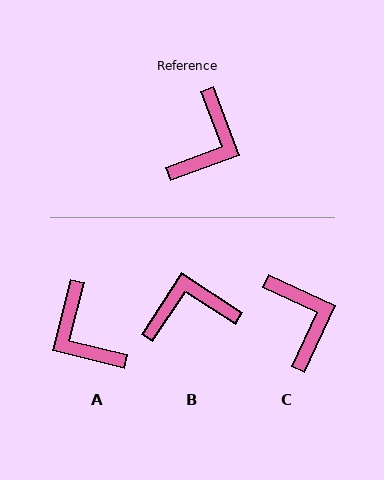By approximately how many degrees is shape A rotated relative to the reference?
Approximately 125 degrees clockwise.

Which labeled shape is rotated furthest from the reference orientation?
B, about 126 degrees away.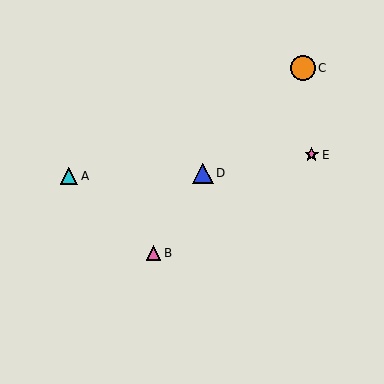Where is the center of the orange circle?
The center of the orange circle is at (303, 68).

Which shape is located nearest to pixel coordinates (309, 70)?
The orange circle (labeled C) at (303, 68) is nearest to that location.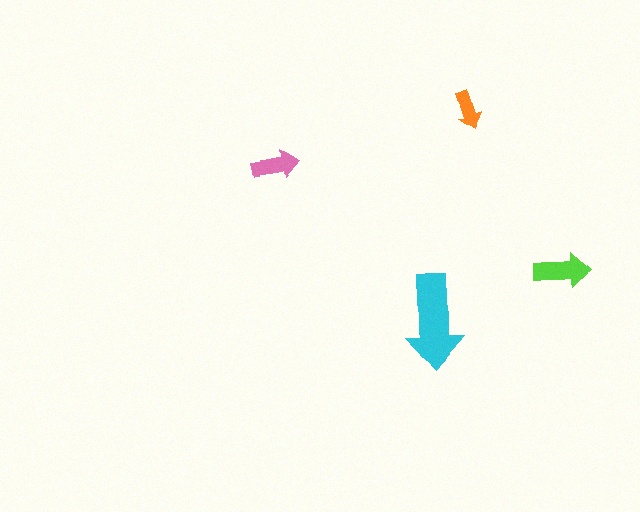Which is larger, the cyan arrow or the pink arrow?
The cyan one.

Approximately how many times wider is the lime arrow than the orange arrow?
About 1.5 times wider.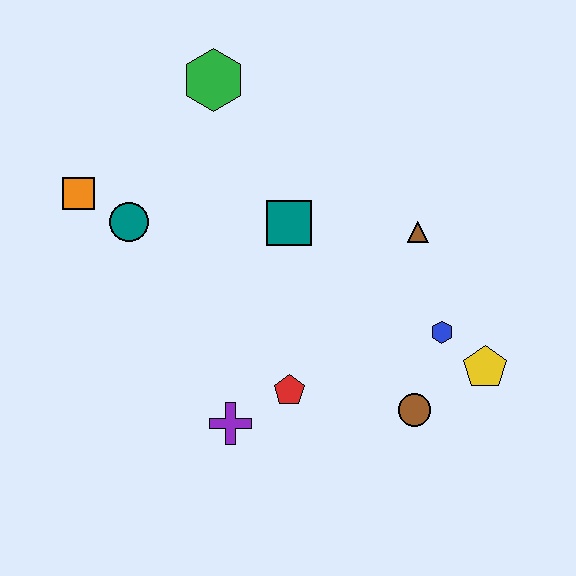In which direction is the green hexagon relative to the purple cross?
The green hexagon is above the purple cross.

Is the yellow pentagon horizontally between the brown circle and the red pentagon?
No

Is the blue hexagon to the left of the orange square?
No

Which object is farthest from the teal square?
The yellow pentagon is farthest from the teal square.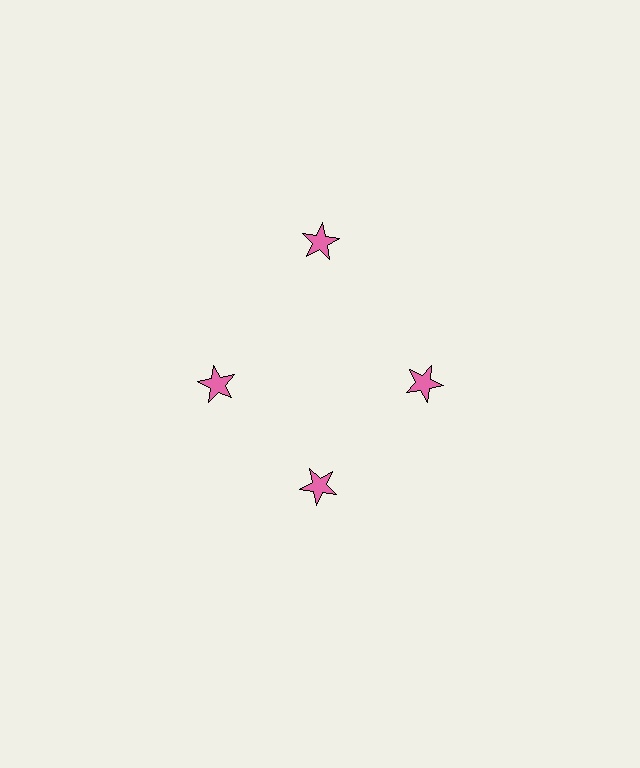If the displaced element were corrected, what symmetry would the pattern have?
It would have 4-fold rotational symmetry — the pattern would map onto itself every 90 degrees.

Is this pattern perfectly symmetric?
No. The 4 pink stars are arranged in a ring, but one element near the 12 o'clock position is pushed outward from the center, breaking the 4-fold rotational symmetry.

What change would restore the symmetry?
The symmetry would be restored by moving it inward, back onto the ring so that all 4 stars sit at equal angles and equal distance from the center.